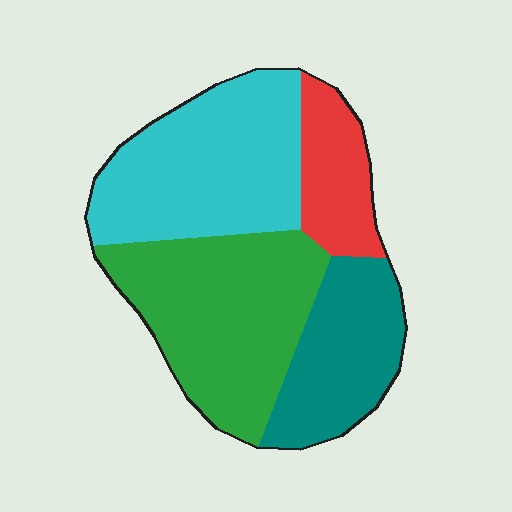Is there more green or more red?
Green.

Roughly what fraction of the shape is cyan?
Cyan takes up about one third (1/3) of the shape.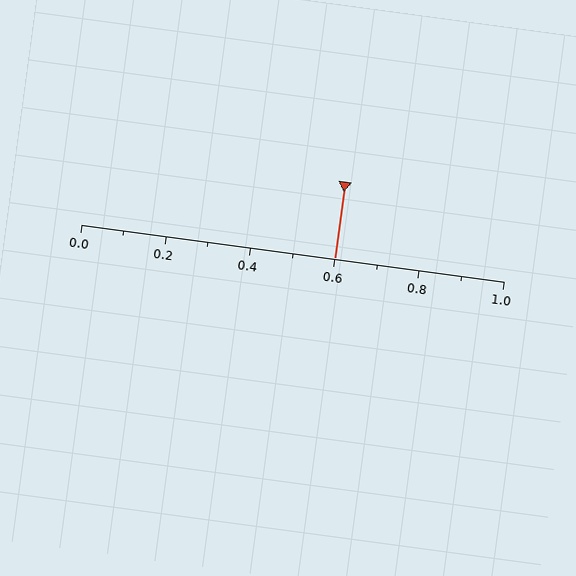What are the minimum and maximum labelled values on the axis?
The axis runs from 0.0 to 1.0.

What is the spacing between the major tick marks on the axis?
The major ticks are spaced 0.2 apart.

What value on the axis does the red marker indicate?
The marker indicates approximately 0.6.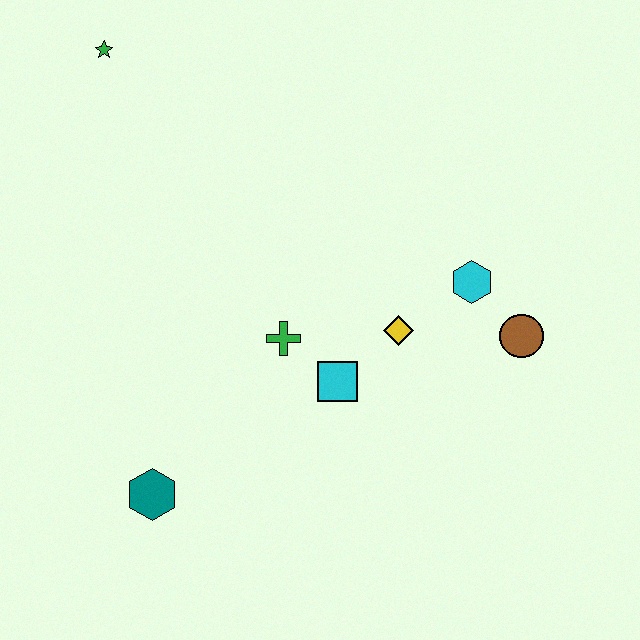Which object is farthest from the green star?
The brown circle is farthest from the green star.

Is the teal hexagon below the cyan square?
Yes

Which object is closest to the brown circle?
The cyan hexagon is closest to the brown circle.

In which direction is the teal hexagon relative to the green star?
The teal hexagon is below the green star.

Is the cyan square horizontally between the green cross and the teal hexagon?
No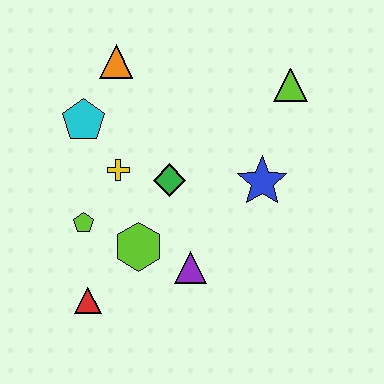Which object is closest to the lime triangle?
The blue star is closest to the lime triangle.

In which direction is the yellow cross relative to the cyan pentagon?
The yellow cross is below the cyan pentagon.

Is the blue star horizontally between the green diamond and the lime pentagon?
No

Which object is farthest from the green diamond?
The lime triangle is farthest from the green diamond.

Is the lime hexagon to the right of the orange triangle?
Yes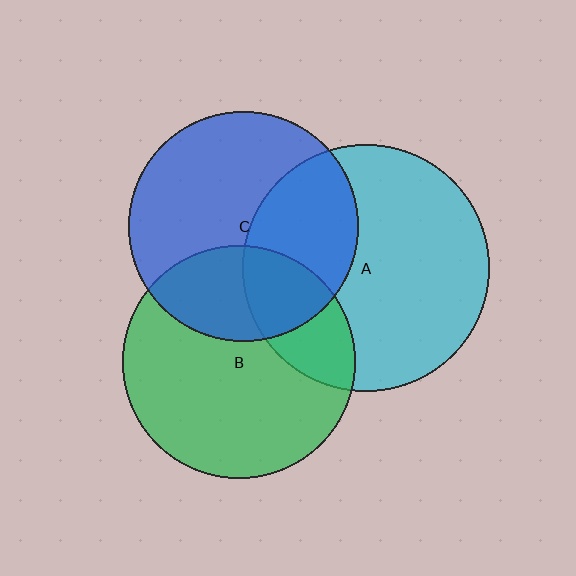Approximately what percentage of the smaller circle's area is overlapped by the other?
Approximately 35%.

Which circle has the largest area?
Circle A (cyan).